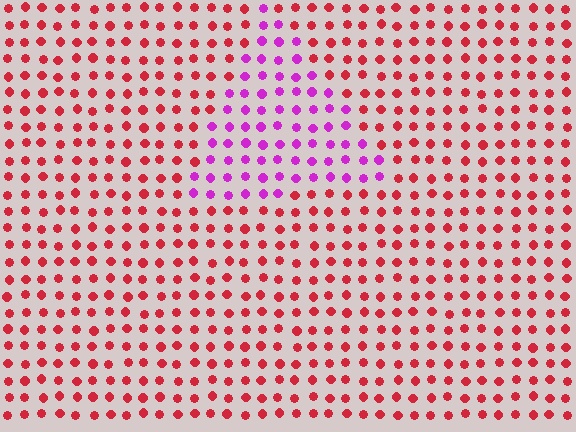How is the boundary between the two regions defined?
The boundary is defined purely by a slight shift in hue (about 53 degrees). Spacing, size, and orientation are identical on both sides.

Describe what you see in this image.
The image is filled with small red elements in a uniform arrangement. A triangle-shaped region is visible where the elements are tinted to a slightly different hue, forming a subtle color boundary.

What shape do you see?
I see a triangle.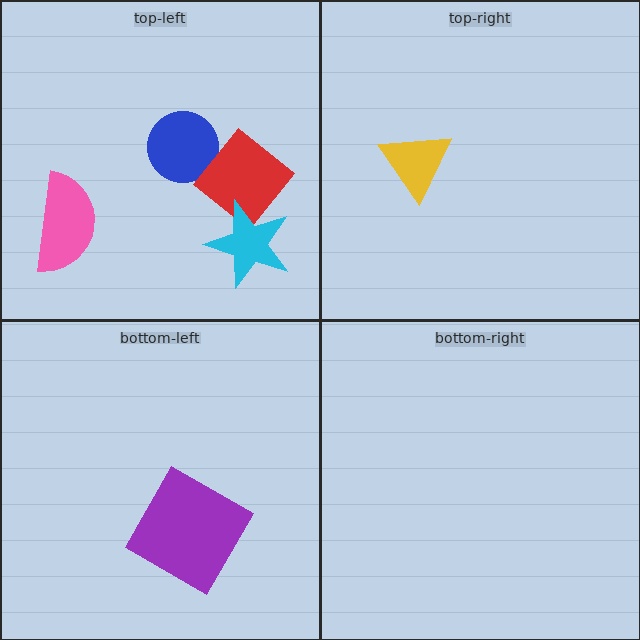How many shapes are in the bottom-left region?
1.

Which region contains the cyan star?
The top-left region.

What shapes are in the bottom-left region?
The purple square.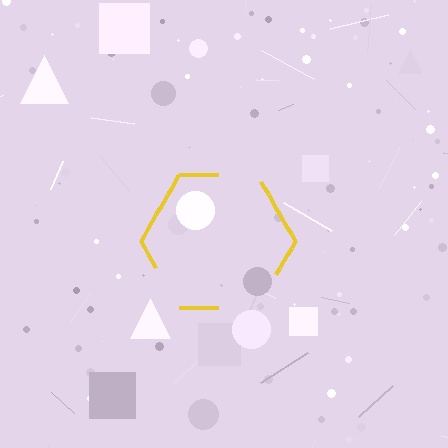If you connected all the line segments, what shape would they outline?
They would outline a hexagon.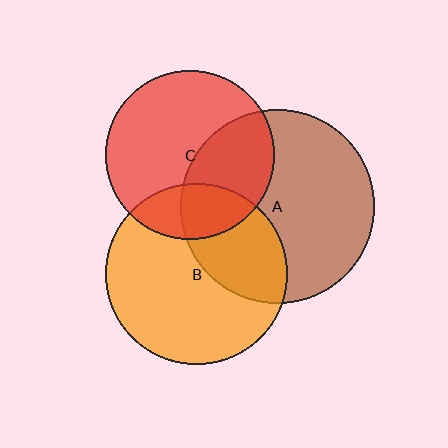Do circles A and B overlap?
Yes.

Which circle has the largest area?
Circle A (brown).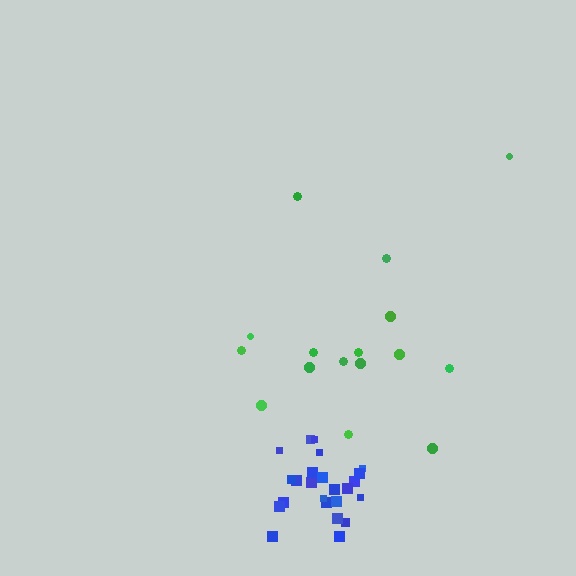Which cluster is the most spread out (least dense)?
Green.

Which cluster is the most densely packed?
Blue.